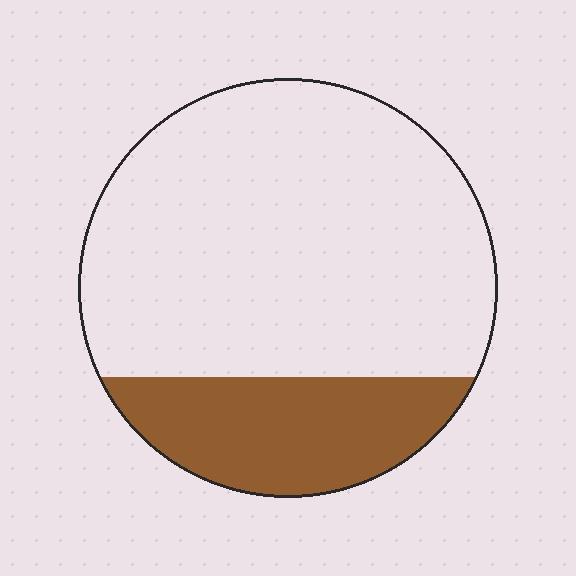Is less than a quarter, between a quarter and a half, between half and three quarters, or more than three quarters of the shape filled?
Less than a quarter.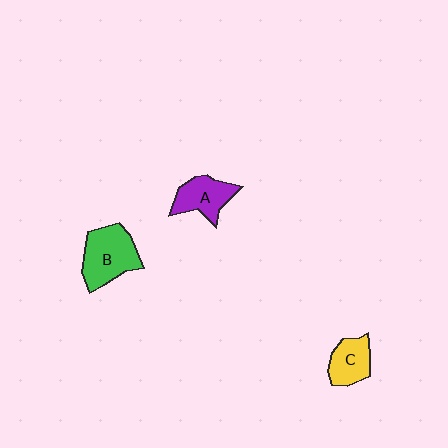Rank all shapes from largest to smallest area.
From largest to smallest: B (green), A (purple), C (yellow).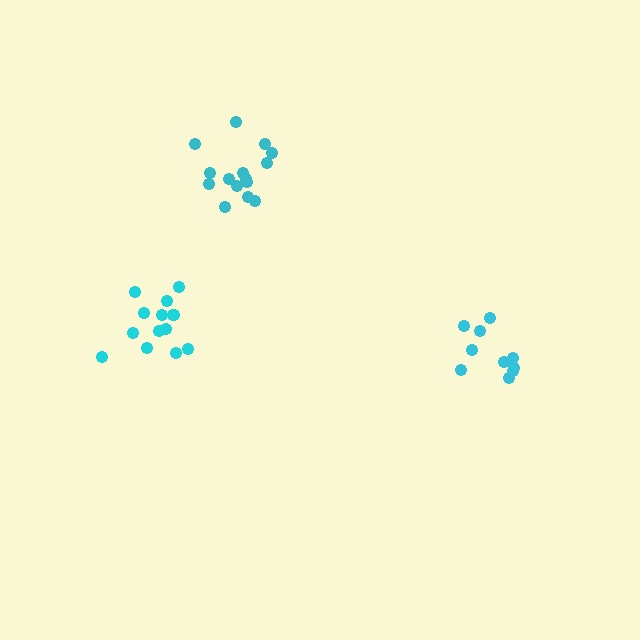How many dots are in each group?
Group 1: 13 dots, Group 2: 10 dots, Group 3: 15 dots (38 total).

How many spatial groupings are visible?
There are 3 spatial groupings.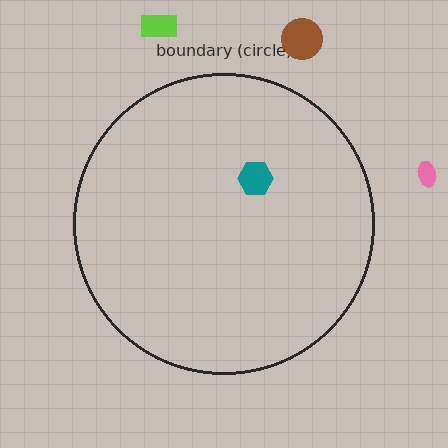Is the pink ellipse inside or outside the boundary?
Outside.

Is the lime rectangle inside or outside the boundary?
Outside.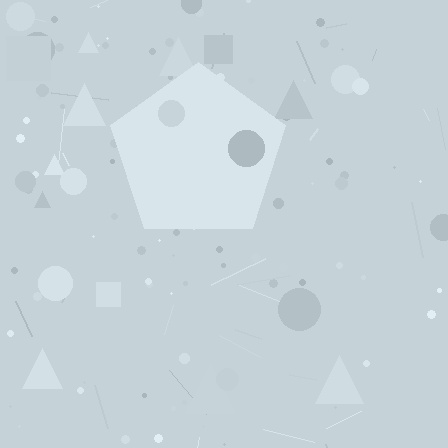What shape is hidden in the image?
A pentagon is hidden in the image.